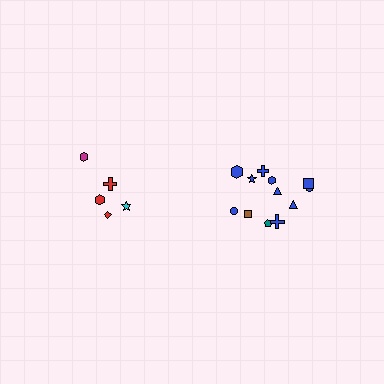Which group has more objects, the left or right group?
The right group.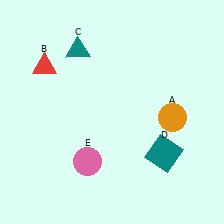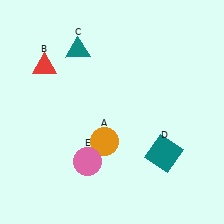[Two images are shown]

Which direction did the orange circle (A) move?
The orange circle (A) moved left.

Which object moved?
The orange circle (A) moved left.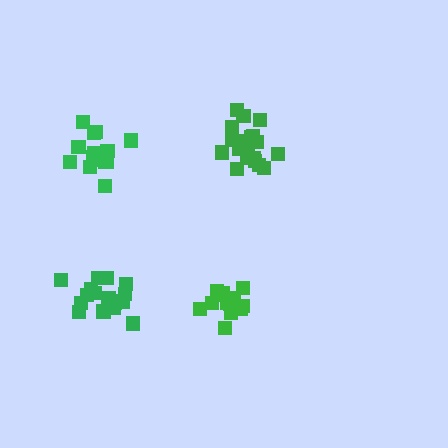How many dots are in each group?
Group 1: 20 dots, Group 2: 15 dots, Group 3: 17 dots, Group 4: 15 dots (67 total).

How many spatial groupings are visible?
There are 4 spatial groupings.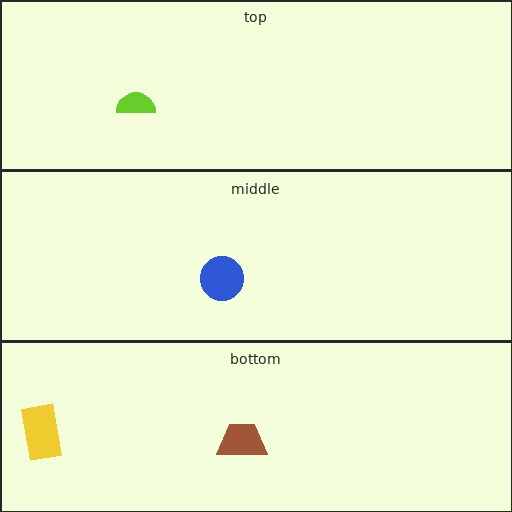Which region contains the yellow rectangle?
The bottom region.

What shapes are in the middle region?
The blue circle.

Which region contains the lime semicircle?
The top region.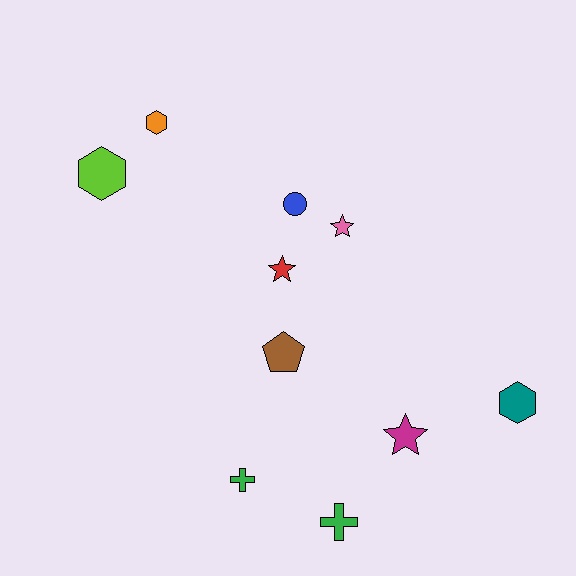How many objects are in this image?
There are 10 objects.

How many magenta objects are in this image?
There is 1 magenta object.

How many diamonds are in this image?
There are no diamonds.